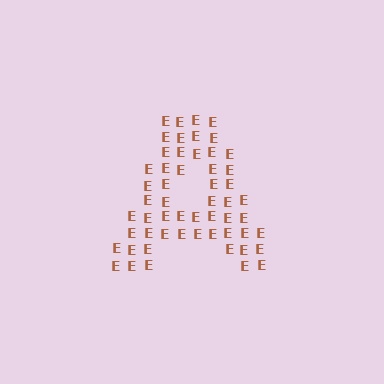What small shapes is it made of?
It is made of small letter E's.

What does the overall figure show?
The overall figure shows the letter A.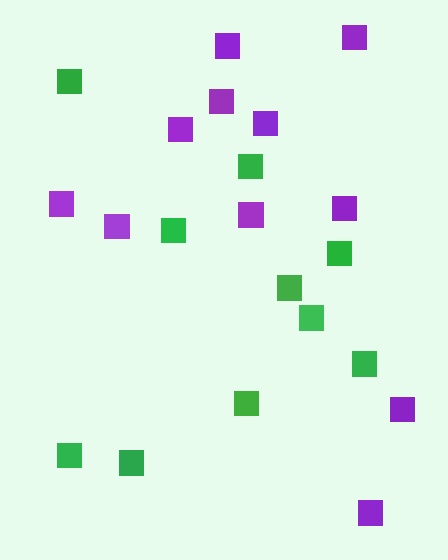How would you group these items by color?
There are 2 groups: one group of green squares (10) and one group of purple squares (11).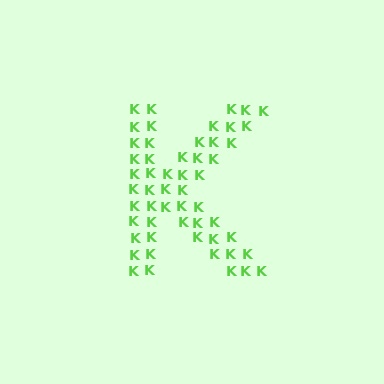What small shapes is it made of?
It is made of small letter K's.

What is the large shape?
The large shape is the letter K.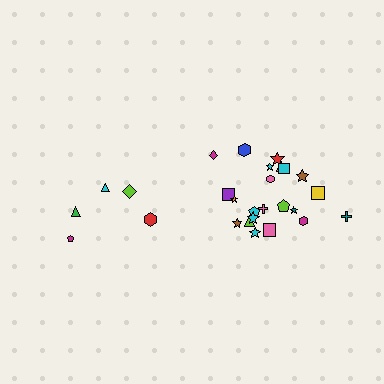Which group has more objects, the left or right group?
The right group.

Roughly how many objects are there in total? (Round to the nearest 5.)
Roughly 25 objects in total.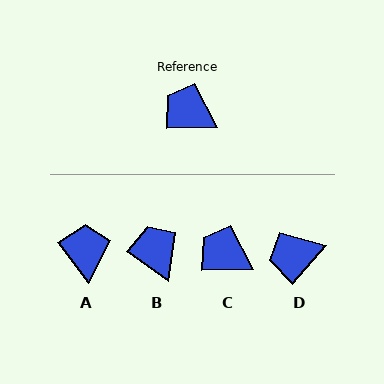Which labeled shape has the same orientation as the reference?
C.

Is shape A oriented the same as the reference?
No, it is off by about 54 degrees.